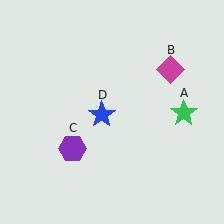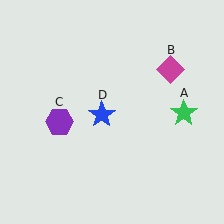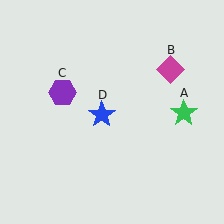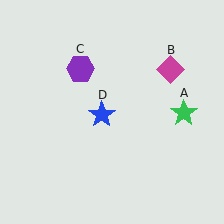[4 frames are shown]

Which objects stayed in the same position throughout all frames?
Green star (object A) and magenta diamond (object B) and blue star (object D) remained stationary.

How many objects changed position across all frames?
1 object changed position: purple hexagon (object C).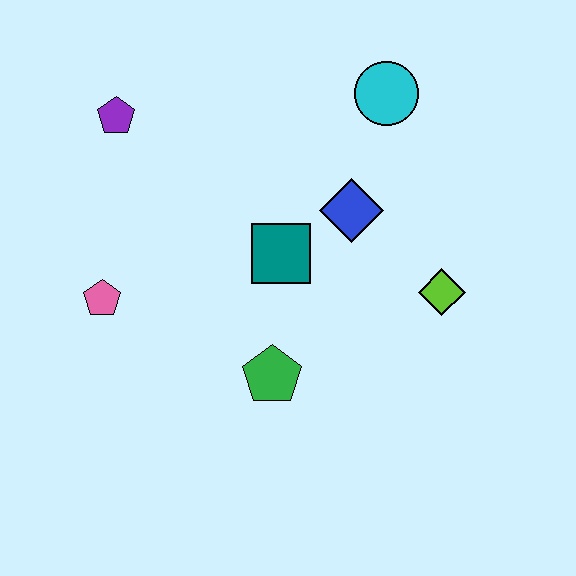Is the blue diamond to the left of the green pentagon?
No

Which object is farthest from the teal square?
The purple pentagon is farthest from the teal square.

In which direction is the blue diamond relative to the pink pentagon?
The blue diamond is to the right of the pink pentagon.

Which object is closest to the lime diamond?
The blue diamond is closest to the lime diamond.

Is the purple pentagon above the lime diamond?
Yes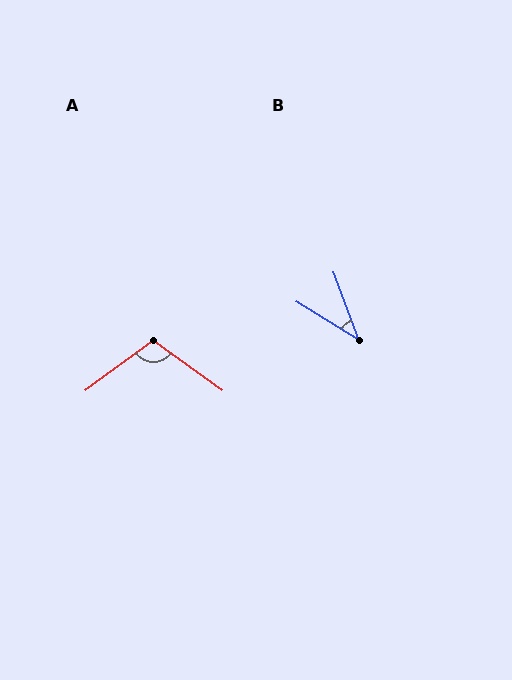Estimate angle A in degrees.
Approximately 107 degrees.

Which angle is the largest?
A, at approximately 107 degrees.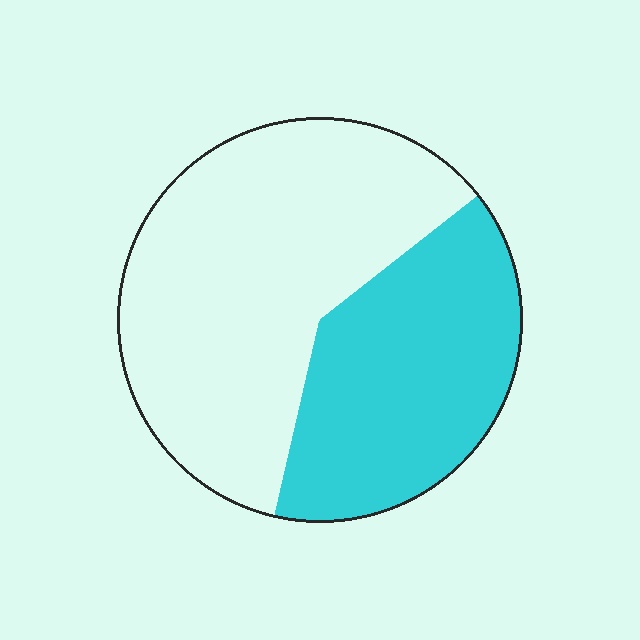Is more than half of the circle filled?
No.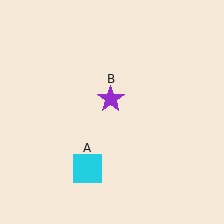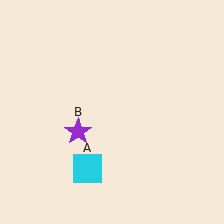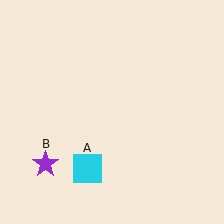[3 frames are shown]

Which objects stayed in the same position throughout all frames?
Cyan square (object A) remained stationary.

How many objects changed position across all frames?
1 object changed position: purple star (object B).